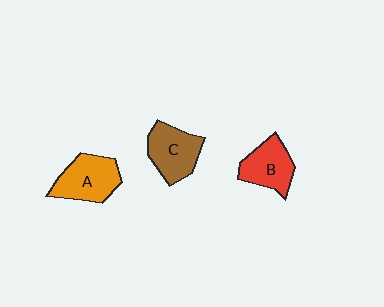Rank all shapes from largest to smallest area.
From largest to smallest: A (orange), C (brown), B (red).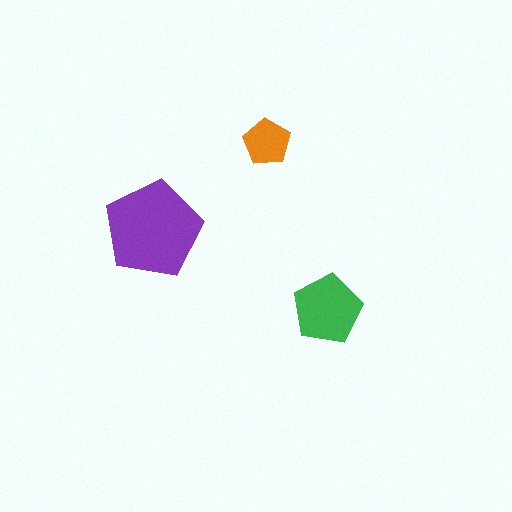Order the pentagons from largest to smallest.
the purple one, the green one, the orange one.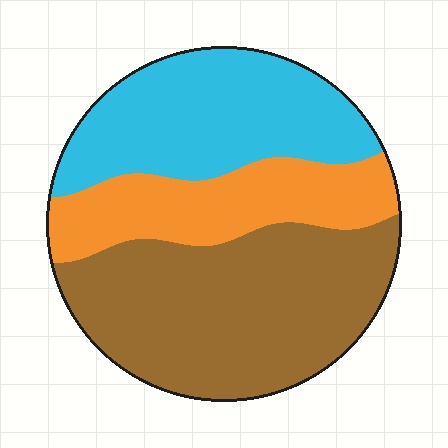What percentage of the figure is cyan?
Cyan takes up about one third (1/3) of the figure.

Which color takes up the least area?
Orange, at roughly 25%.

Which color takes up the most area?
Brown, at roughly 45%.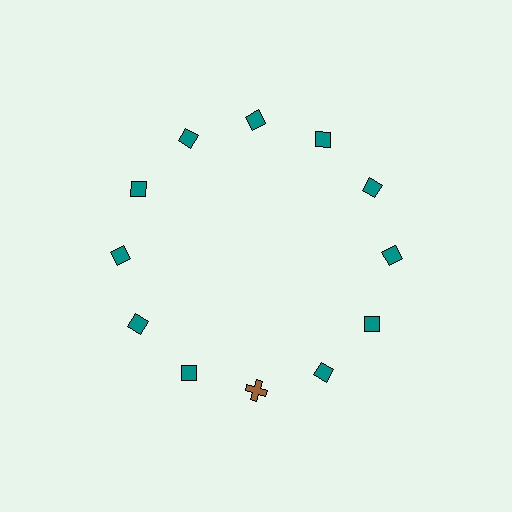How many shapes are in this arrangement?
There are 12 shapes arranged in a ring pattern.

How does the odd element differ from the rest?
It differs in both color (brown instead of teal) and shape (cross instead of diamond).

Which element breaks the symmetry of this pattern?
The brown cross at roughly the 6 o'clock position breaks the symmetry. All other shapes are teal diamonds.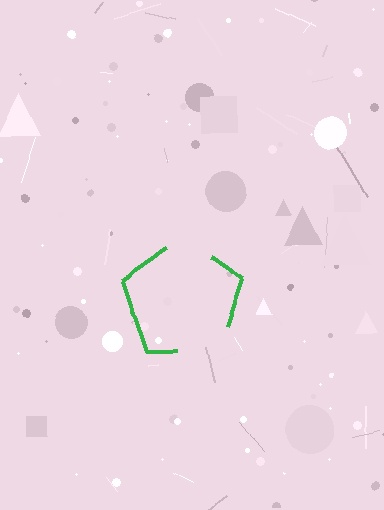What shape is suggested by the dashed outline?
The dashed outline suggests a pentagon.